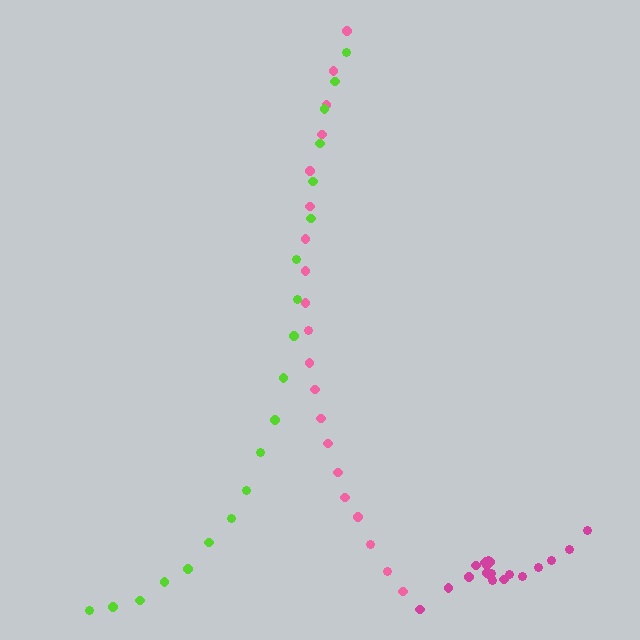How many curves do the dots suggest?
There are 3 distinct paths.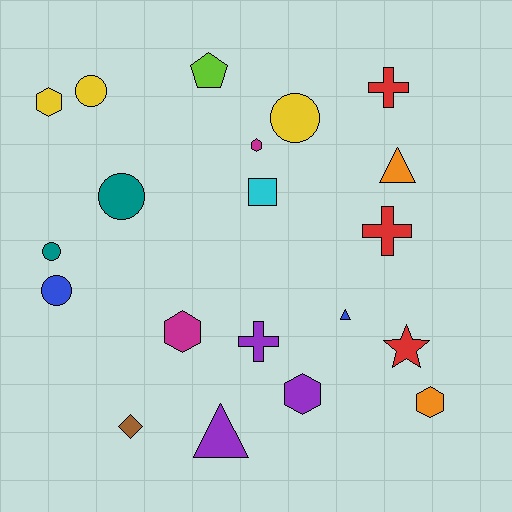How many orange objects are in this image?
There are 2 orange objects.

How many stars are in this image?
There is 1 star.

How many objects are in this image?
There are 20 objects.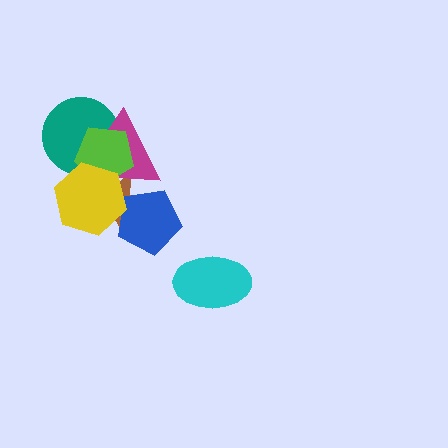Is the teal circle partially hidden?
Yes, it is partially covered by another shape.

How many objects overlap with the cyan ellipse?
0 objects overlap with the cyan ellipse.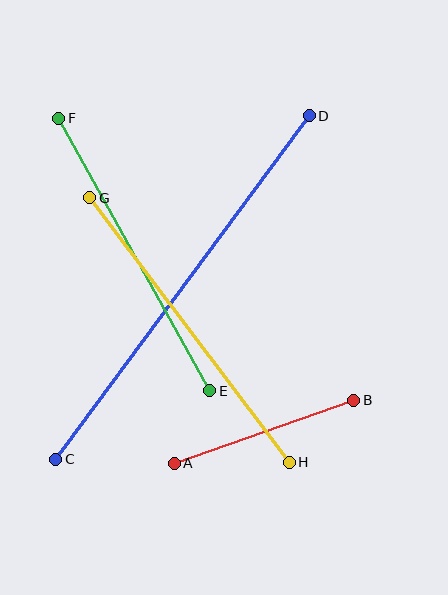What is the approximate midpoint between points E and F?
The midpoint is at approximately (134, 254) pixels.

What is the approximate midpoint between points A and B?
The midpoint is at approximately (264, 432) pixels.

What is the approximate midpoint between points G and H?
The midpoint is at approximately (189, 330) pixels.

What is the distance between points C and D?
The distance is approximately 427 pixels.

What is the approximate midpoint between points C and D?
The midpoint is at approximately (183, 288) pixels.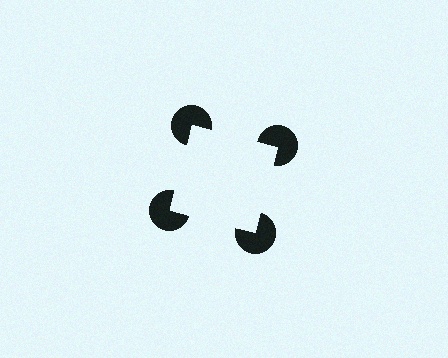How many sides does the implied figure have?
4 sides.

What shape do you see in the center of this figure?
An illusory square — its edges are inferred from the aligned wedge cuts in the pac-man discs, not physically drawn.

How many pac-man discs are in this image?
There are 4 — one at each vertex of the illusory square.